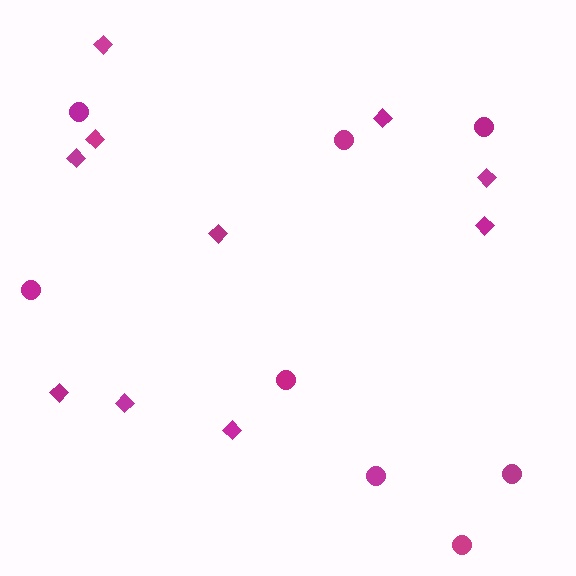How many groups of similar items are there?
There are 2 groups: one group of diamonds (10) and one group of circles (8).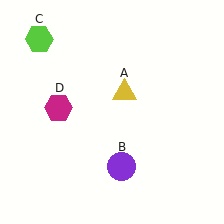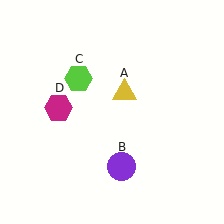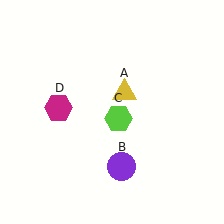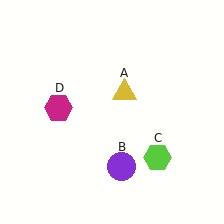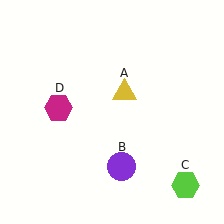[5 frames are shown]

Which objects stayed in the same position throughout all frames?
Yellow triangle (object A) and purple circle (object B) and magenta hexagon (object D) remained stationary.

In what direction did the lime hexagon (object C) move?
The lime hexagon (object C) moved down and to the right.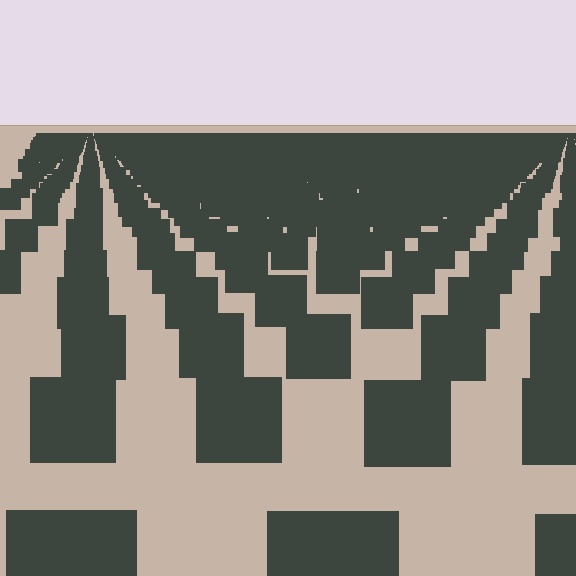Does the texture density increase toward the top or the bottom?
Density increases toward the top.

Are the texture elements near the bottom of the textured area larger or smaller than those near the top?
Larger. Near the bottom, elements are closer to the viewer and appear at a bigger on-screen size.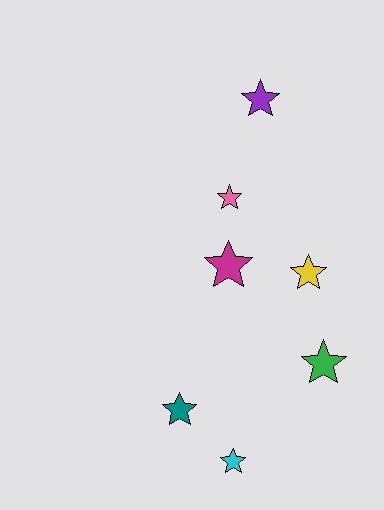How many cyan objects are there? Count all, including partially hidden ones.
There is 1 cyan object.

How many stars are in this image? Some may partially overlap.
There are 7 stars.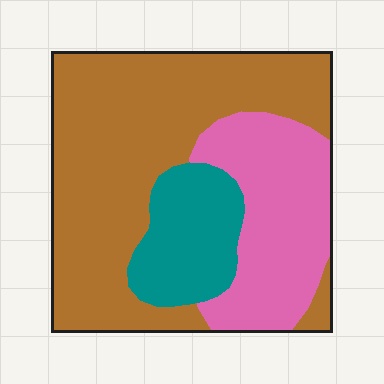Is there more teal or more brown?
Brown.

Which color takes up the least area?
Teal, at roughly 15%.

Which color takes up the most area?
Brown, at roughly 55%.